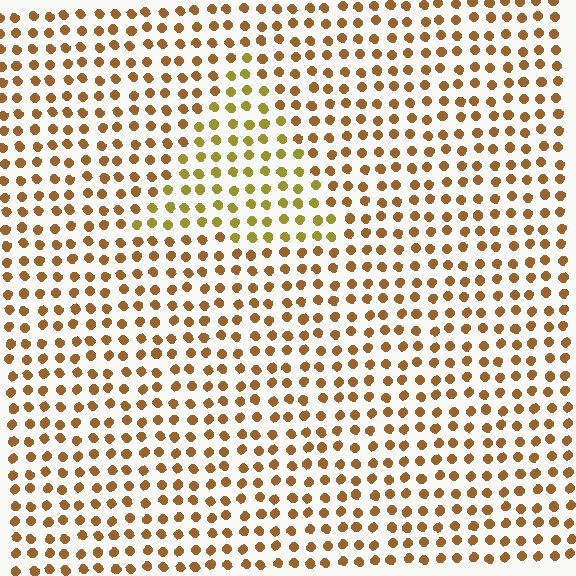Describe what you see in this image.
The image is filled with small brown elements in a uniform arrangement. A triangle-shaped region is visible where the elements are tinted to a slightly different hue, forming a subtle color boundary.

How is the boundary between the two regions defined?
The boundary is defined purely by a slight shift in hue (about 28 degrees). Spacing, size, and orientation are identical on both sides.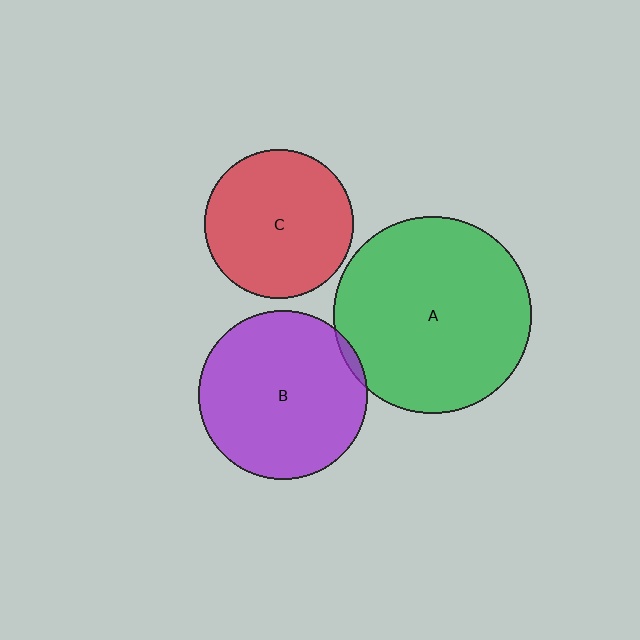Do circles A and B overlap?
Yes.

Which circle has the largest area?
Circle A (green).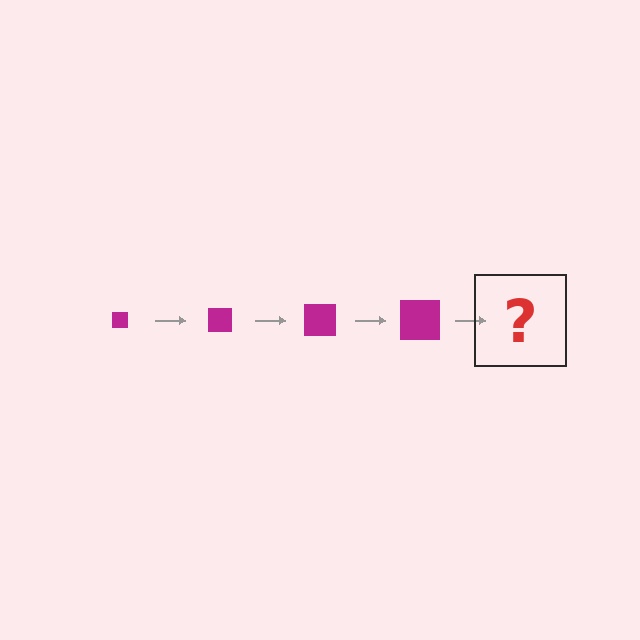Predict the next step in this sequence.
The next step is a magenta square, larger than the previous one.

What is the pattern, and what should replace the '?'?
The pattern is that the square gets progressively larger each step. The '?' should be a magenta square, larger than the previous one.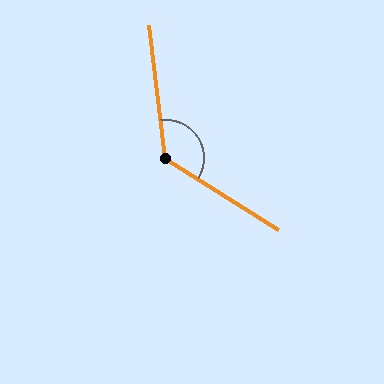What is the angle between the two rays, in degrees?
Approximately 129 degrees.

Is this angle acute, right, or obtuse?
It is obtuse.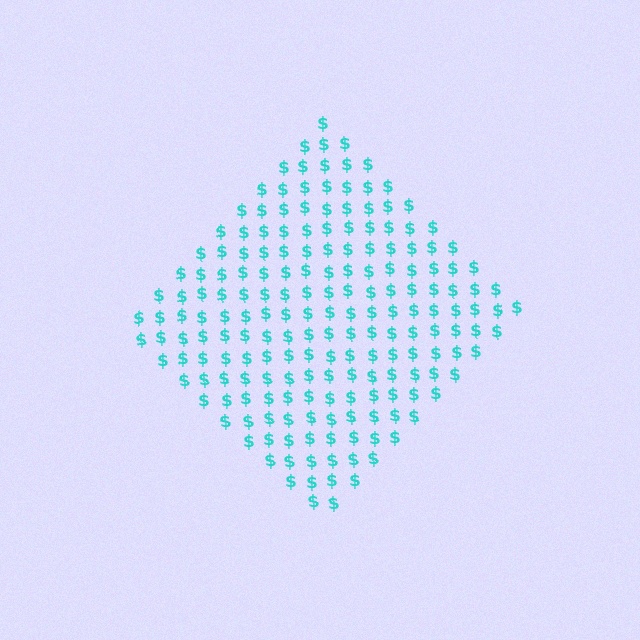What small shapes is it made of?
It is made of small dollar signs.